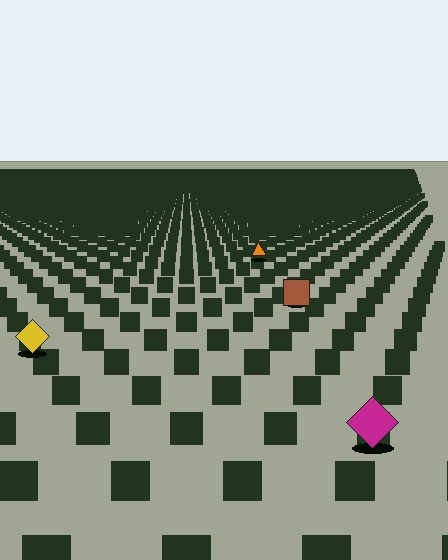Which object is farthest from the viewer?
The orange triangle is farthest from the viewer. It appears smaller and the ground texture around it is denser.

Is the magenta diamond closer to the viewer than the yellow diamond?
Yes. The magenta diamond is closer — you can tell from the texture gradient: the ground texture is coarser near it.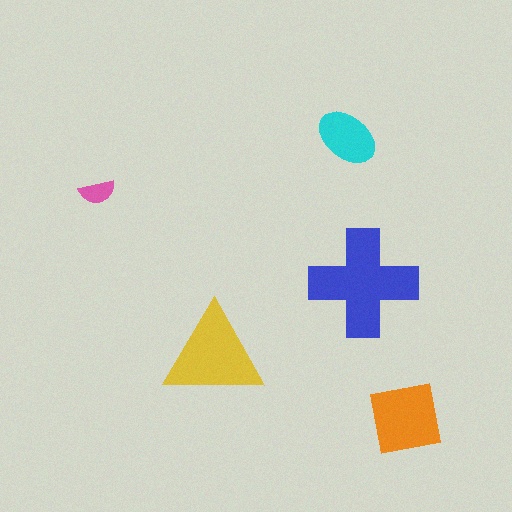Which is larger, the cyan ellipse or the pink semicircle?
The cyan ellipse.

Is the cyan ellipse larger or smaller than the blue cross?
Smaller.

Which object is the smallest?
The pink semicircle.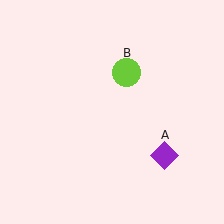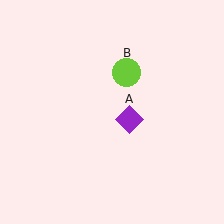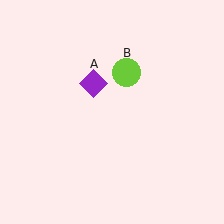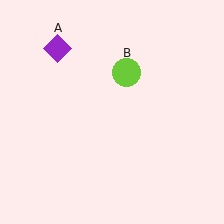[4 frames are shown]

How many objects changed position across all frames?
1 object changed position: purple diamond (object A).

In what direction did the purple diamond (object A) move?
The purple diamond (object A) moved up and to the left.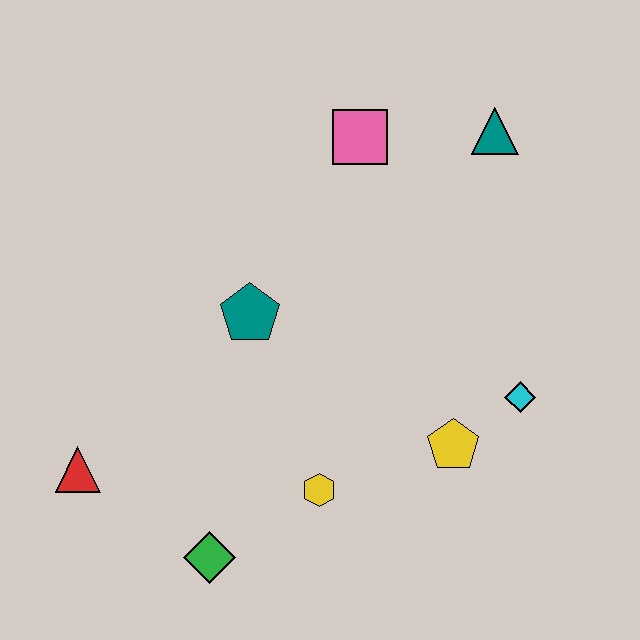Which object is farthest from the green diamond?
The teal triangle is farthest from the green diamond.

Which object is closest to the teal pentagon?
The yellow hexagon is closest to the teal pentagon.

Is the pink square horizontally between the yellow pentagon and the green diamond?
Yes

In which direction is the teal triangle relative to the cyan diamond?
The teal triangle is above the cyan diamond.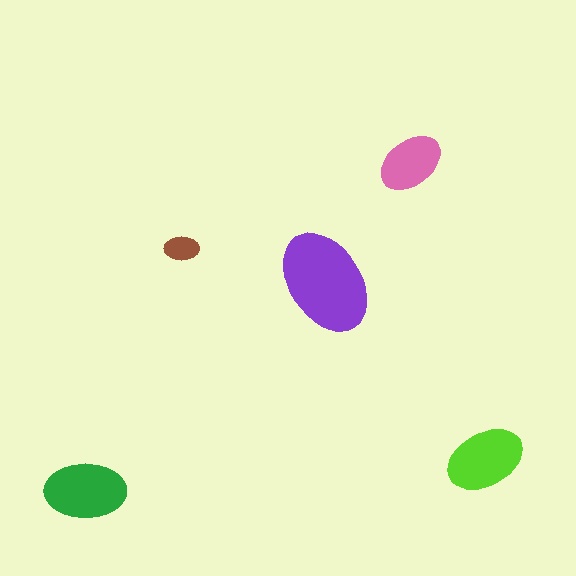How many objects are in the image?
There are 5 objects in the image.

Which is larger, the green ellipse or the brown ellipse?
The green one.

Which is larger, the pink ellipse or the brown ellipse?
The pink one.